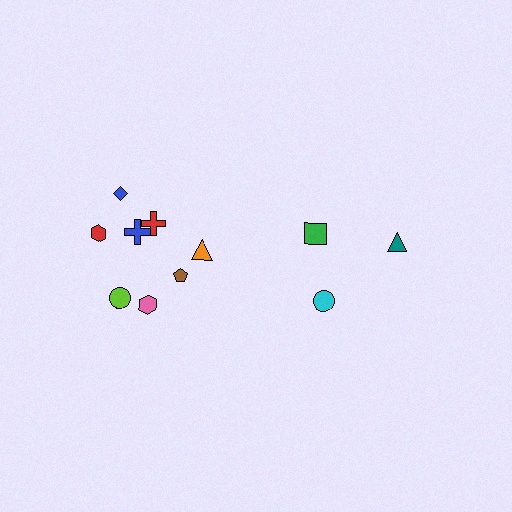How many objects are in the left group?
There are 8 objects.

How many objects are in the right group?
There are 3 objects.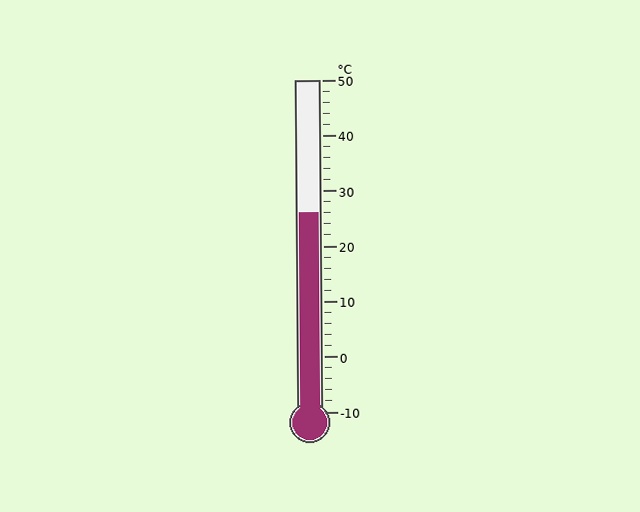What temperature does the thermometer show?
The thermometer shows approximately 26°C.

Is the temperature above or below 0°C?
The temperature is above 0°C.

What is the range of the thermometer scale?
The thermometer scale ranges from -10°C to 50°C.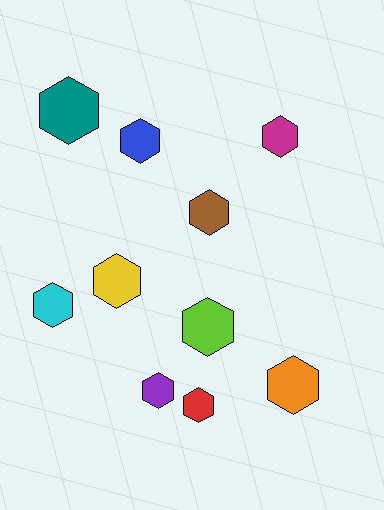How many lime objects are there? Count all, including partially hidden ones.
There is 1 lime object.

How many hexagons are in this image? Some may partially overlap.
There are 10 hexagons.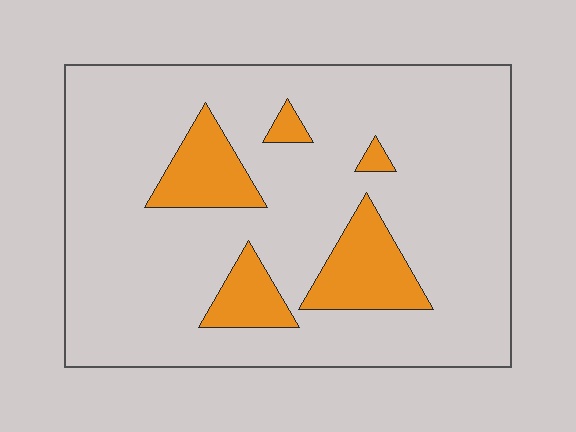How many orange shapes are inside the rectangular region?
5.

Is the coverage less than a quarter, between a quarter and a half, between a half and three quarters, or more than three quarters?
Less than a quarter.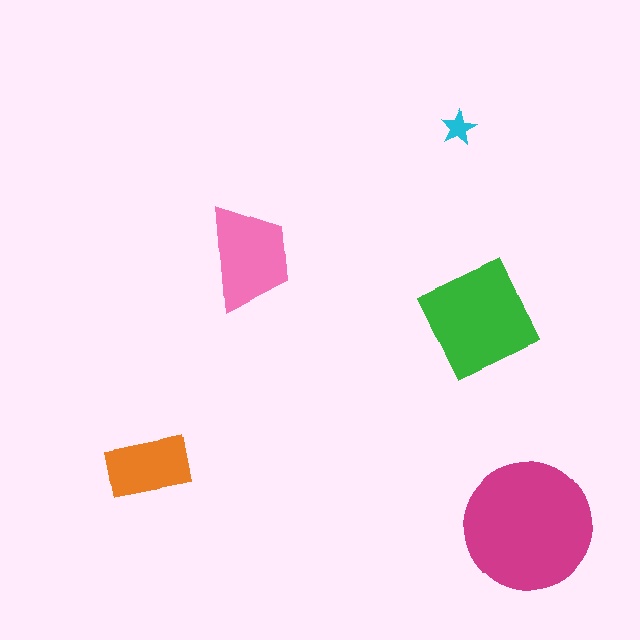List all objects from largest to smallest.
The magenta circle, the green square, the pink trapezoid, the orange rectangle, the cyan star.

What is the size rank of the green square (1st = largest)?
2nd.